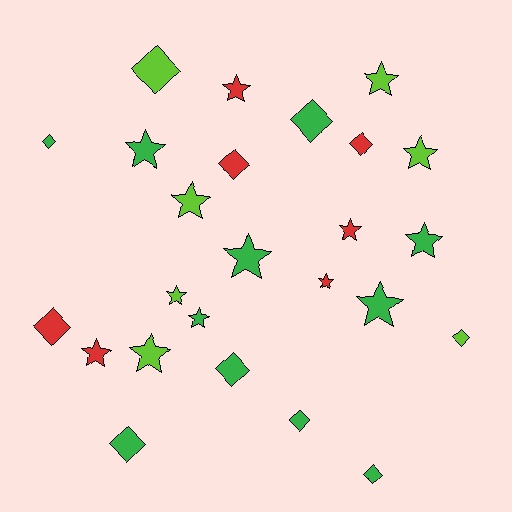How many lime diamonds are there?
There are 2 lime diamonds.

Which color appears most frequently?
Green, with 11 objects.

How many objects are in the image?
There are 25 objects.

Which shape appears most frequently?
Star, with 14 objects.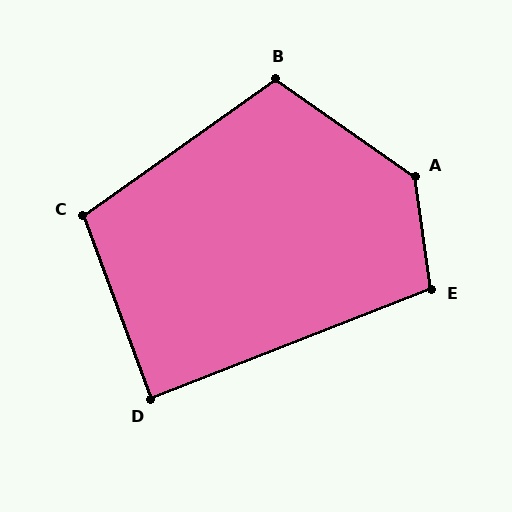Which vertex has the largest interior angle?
A, at approximately 133 degrees.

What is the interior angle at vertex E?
Approximately 103 degrees (obtuse).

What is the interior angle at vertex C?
Approximately 105 degrees (obtuse).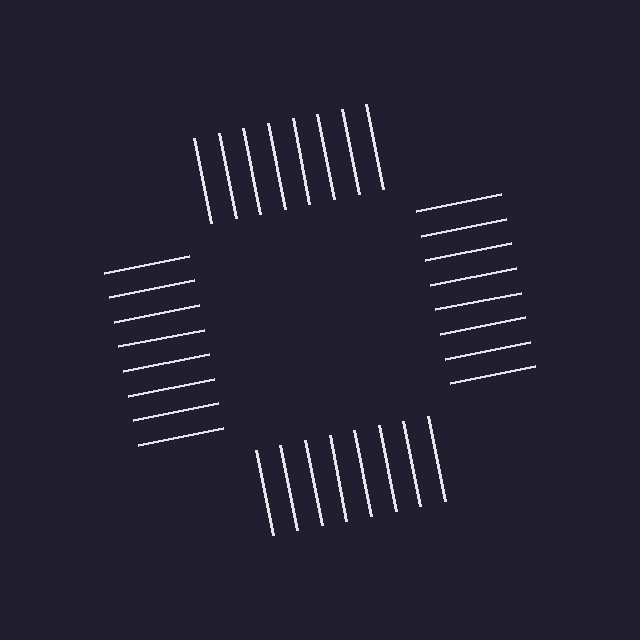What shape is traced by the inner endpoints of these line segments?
An illusory square — the line segments terminate on its edges but no continuous stroke is drawn.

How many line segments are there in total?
32 — 8 along each of the 4 edges.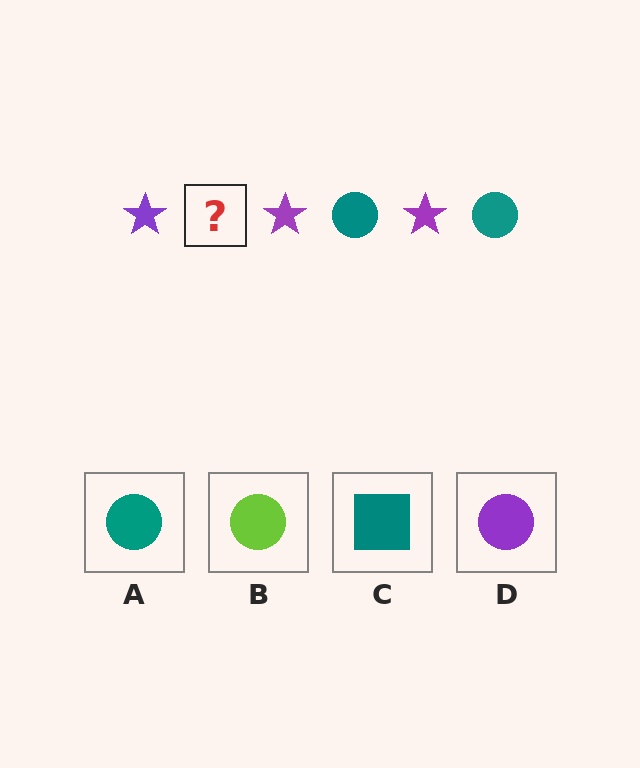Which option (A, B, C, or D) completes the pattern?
A.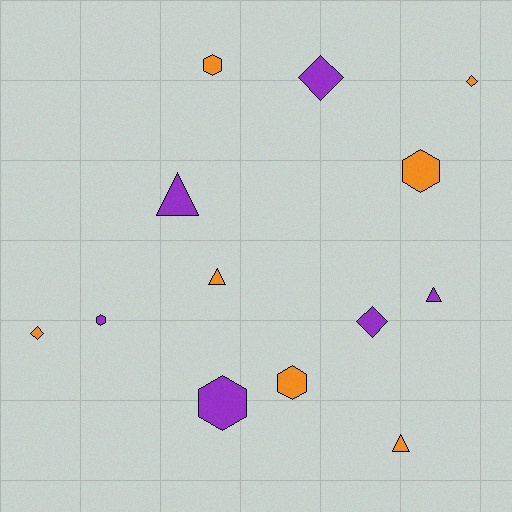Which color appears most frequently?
Orange, with 7 objects.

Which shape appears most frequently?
Hexagon, with 5 objects.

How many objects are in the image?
There are 13 objects.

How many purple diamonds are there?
There are 2 purple diamonds.